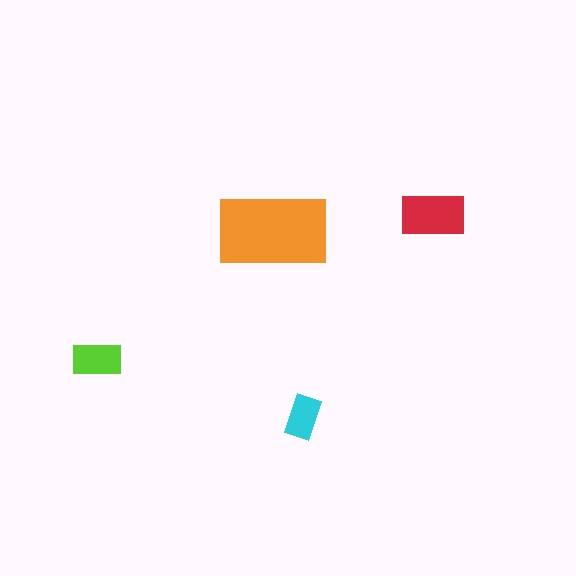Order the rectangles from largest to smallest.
the orange one, the red one, the lime one, the cyan one.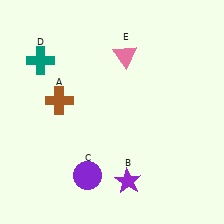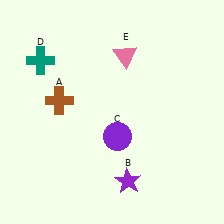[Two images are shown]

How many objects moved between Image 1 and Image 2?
1 object moved between the two images.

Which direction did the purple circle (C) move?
The purple circle (C) moved up.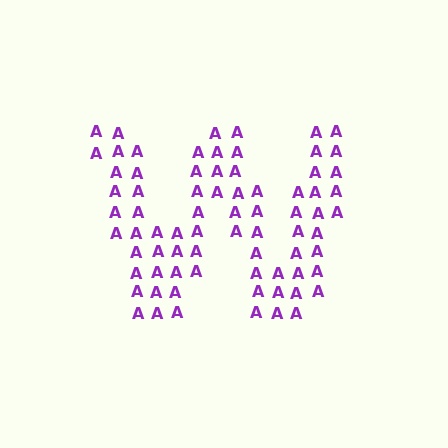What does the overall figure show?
The overall figure shows the letter W.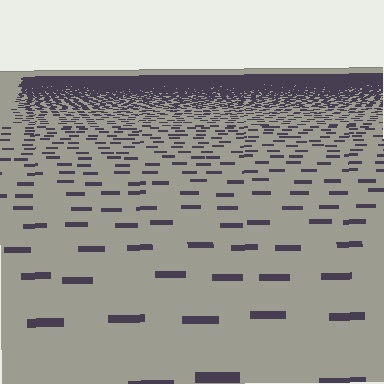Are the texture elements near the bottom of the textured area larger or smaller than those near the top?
Larger. Near the bottom, elements are closer to the viewer and appear at a bigger on-screen size.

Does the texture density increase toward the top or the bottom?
Density increases toward the top.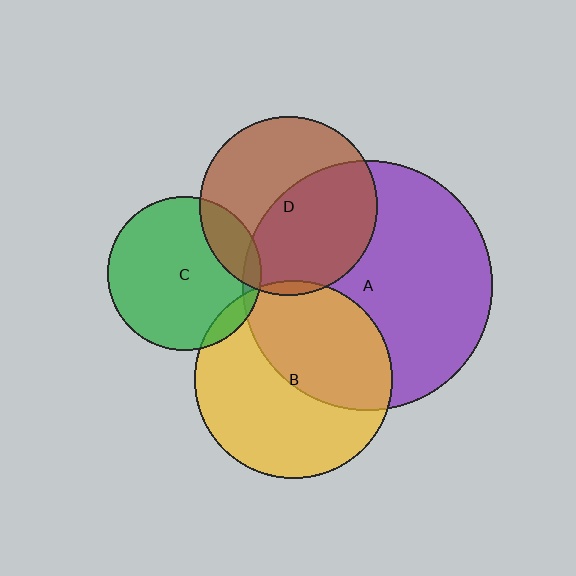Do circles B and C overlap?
Yes.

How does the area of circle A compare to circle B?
Approximately 1.6 times.